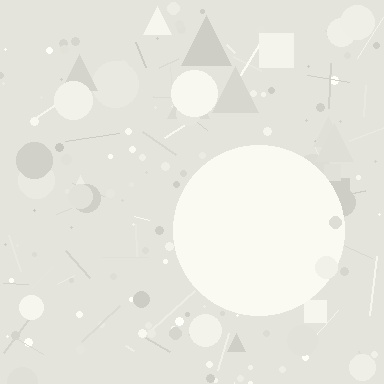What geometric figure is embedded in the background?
A circle is embedded in the background.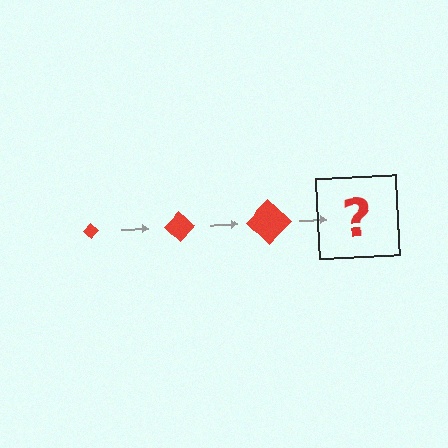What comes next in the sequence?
The next element should be a red diamond, larger than the previous one.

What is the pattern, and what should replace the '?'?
The pattern is that the diamond gets progressively larger each step. The '?' should be a red diamond, larger than the previous one.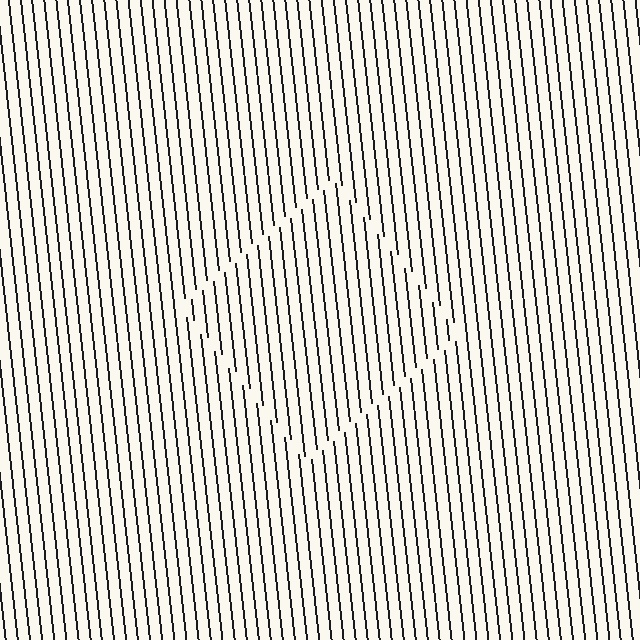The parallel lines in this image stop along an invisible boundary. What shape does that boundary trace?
An illusory square. The interior of the shape contains the same grating, shifted by half a period — the contour is defined by the phase discontinuity where line-ends from the inner and outer gratings abut.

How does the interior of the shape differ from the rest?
The interior of the shape contains the same grating, shifted by half a period — the contour is defined by the phase discontinuity where line-ends from the inner and outer gratings abut.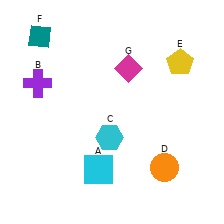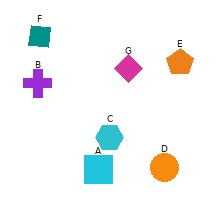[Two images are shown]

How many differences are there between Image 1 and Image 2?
There is 1 difference between the two images.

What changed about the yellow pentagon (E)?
In Image 1, E is yellow. In Image 2, it changed to orange.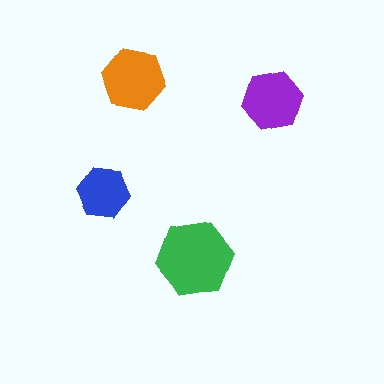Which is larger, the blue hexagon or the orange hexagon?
The orange one.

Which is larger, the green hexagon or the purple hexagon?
The green one.